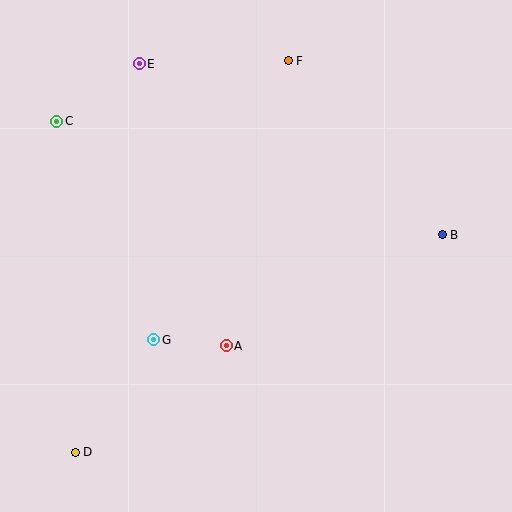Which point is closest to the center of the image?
Point A at (226, 346) is closest to the center.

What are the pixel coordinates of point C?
Point C is at (57, 121).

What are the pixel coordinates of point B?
Point B is at (442, 235).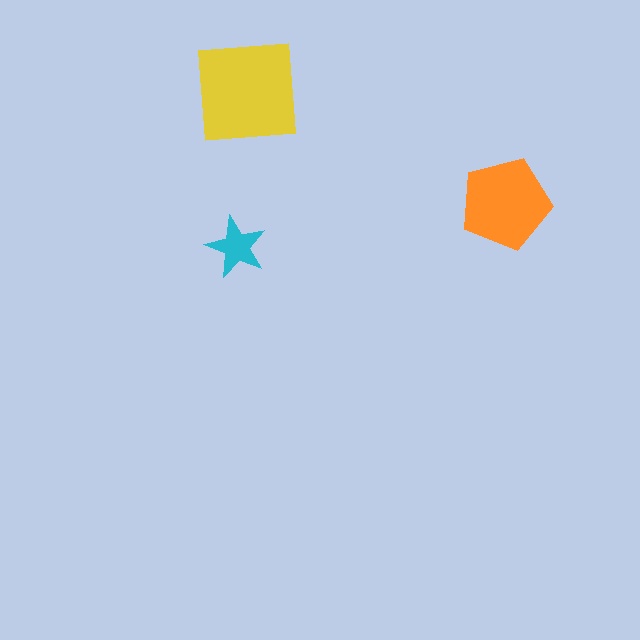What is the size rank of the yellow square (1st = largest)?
1st.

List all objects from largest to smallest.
The yellow square, the orange pentagon, the cyan star.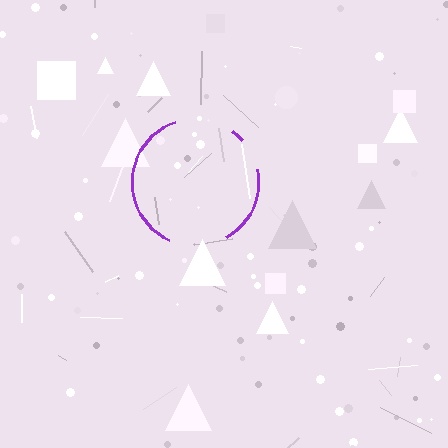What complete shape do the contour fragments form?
The contour fragments form a circle.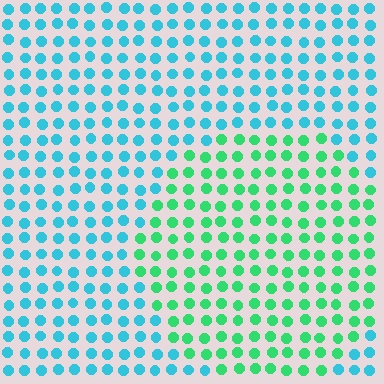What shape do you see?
I see a circle.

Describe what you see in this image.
The image is filled with small cyan elements in a uniform arrangement. A circle-shaped region is visible where the elements are tinted to a slightly different hue, forming a subtle color boundary.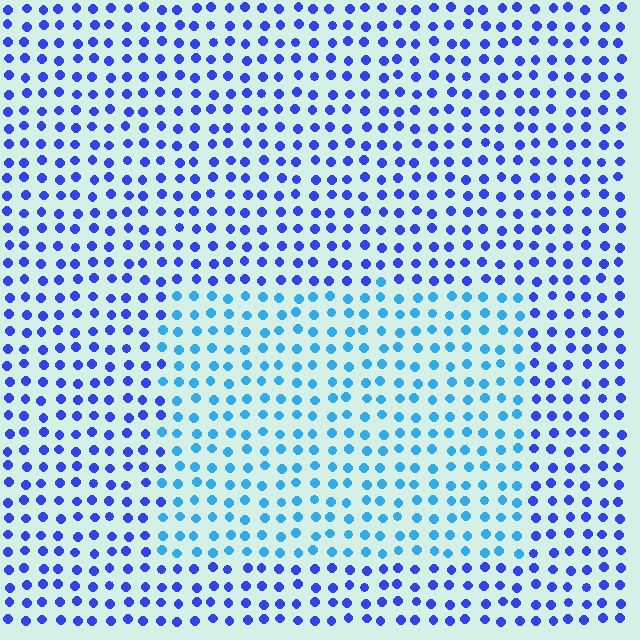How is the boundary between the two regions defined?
The boundary is defined purely by a slight shift in hue (about 35 degrees). Spacing, size, and orientation are identical on both sides.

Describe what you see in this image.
The image is filled with small blue elements in a uniform arrangement. A rectangle-shaped region is visible where the elements are tinted to a slightly different hue, forming a subtle color boundary.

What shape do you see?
I see a rectangle.